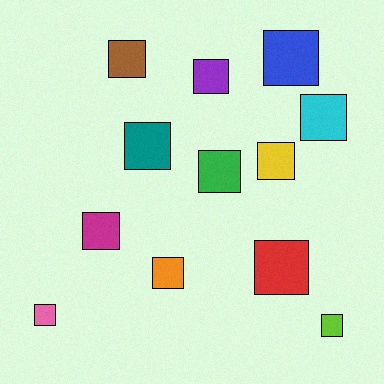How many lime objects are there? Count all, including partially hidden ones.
There is 1 lime object.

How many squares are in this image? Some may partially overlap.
There are 12 squares.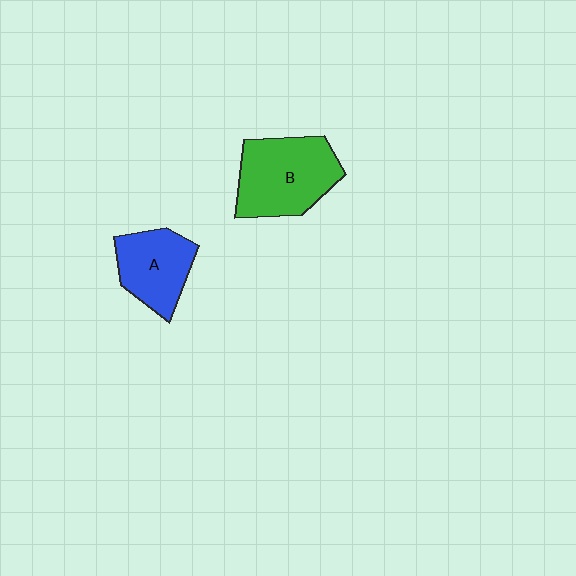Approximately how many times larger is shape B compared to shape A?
Approximately 1.4 times.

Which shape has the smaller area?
Shape A (blue).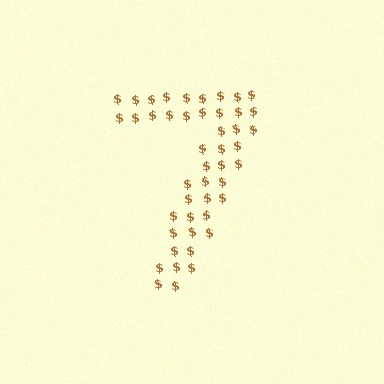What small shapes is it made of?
It is made of small dollar signs.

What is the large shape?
The large shape is the digit 7.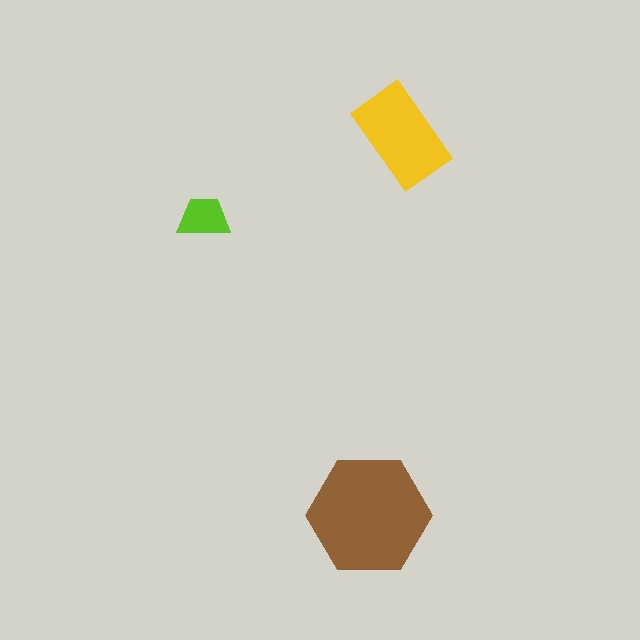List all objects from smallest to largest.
The lime trapezoid, the yellow rectangle, the brown hexagon.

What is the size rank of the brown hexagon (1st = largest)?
1st.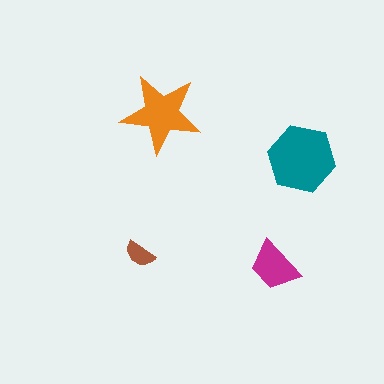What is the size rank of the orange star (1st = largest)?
2nd.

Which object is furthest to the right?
The teal hexagon is rightmost.